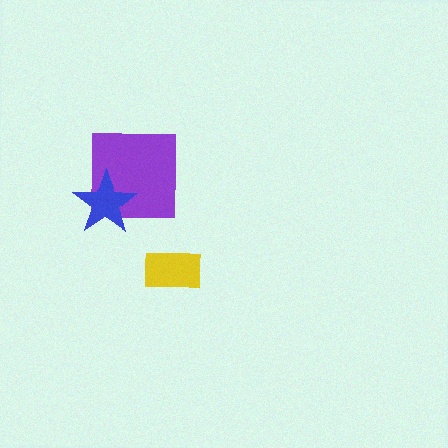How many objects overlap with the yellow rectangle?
0 objects overlap with the yellow rectangle.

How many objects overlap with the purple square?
1 object overlaps with the purple square.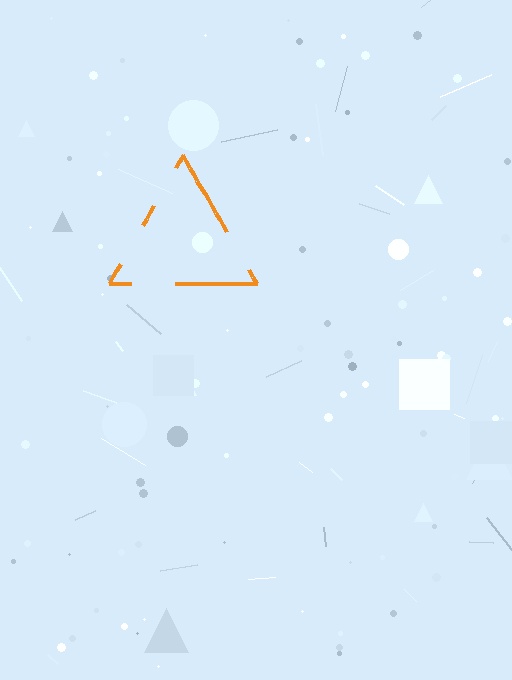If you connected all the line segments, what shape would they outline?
They would outline a triangle.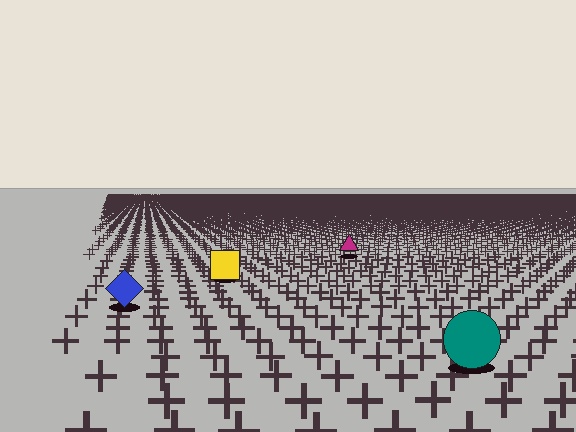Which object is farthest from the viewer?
The magenta triangle is farthest from the viewer. It appears smaller and the ground texture around it is denser.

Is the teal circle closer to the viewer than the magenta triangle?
Yes. The teal circle is closer — you can tell from the texture gradient: the ground texture is coarser near it.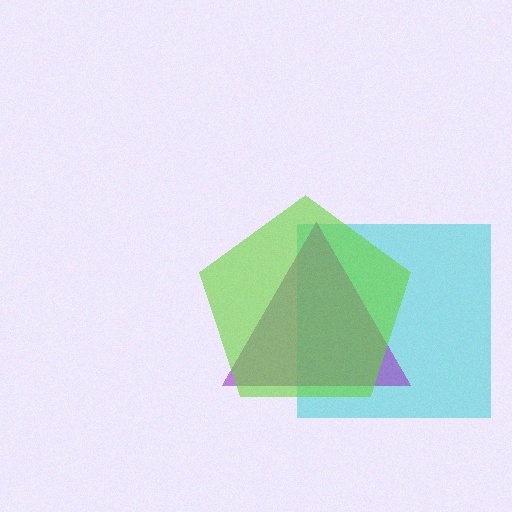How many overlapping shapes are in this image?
There are 3 overlapping shapes in the image.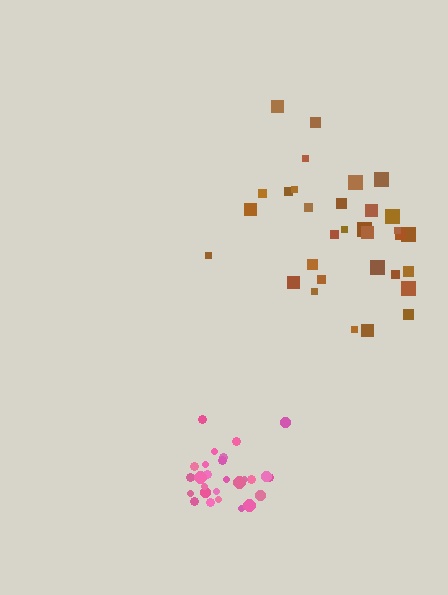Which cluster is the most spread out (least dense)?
Brown.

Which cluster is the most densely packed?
Pink.